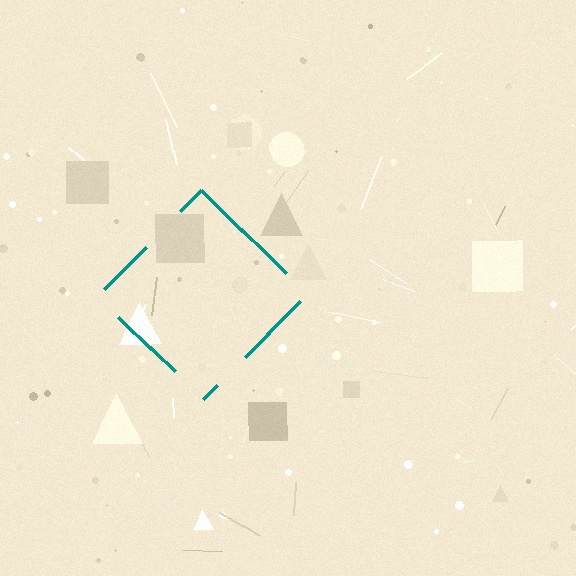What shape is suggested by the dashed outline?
The dashed outline suggests a diamond.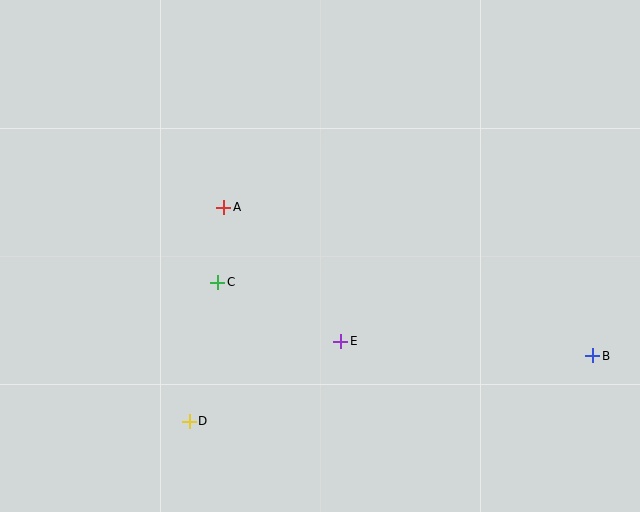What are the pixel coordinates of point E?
Point E is at (341, 341).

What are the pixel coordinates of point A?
Point A is at (224, 207).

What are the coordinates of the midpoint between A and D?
The midpoint between A and D is at (206, 314).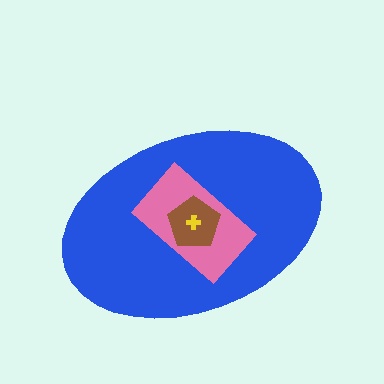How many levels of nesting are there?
4.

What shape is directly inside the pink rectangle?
The brown pentagon.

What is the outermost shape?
The blue ellipse.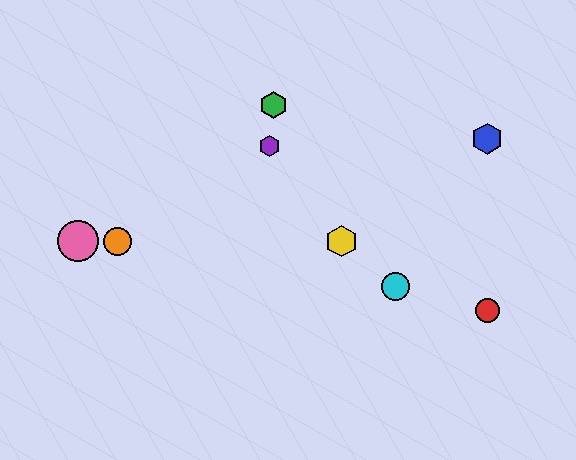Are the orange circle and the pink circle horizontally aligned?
Yes, both are at y≈241.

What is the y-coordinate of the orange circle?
The orange circle is at y≈241.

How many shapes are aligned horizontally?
3 shapes (the yellow hexagon, the orange circle, the pink circle) are aligned horizontally.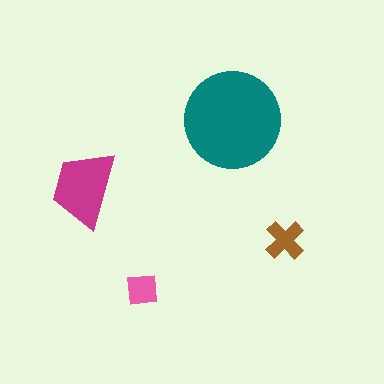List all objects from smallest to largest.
The pink square, the brown cross, the magenta trapezoid, the teal circle.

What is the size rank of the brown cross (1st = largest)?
3rd.